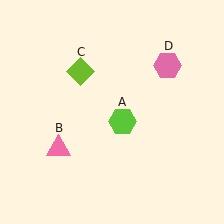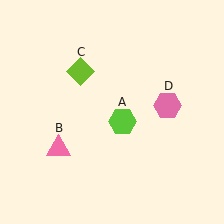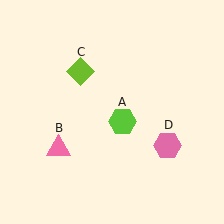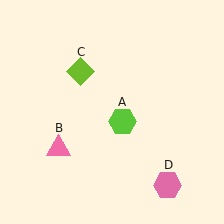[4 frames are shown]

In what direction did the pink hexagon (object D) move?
The pink hexagon (object D) moved down.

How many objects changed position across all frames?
1 object changed position: pink hexagon (object D).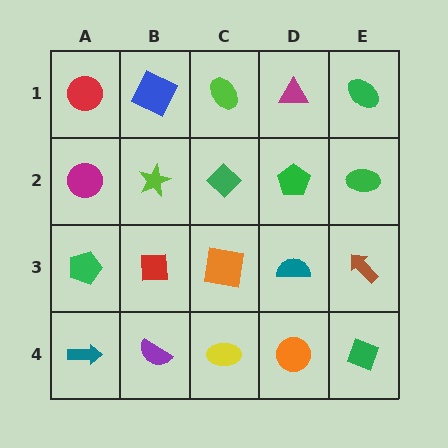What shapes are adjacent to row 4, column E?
A brown arrow (row 3, column E), an orange circle (row 4, column D).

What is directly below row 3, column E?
A green diamond.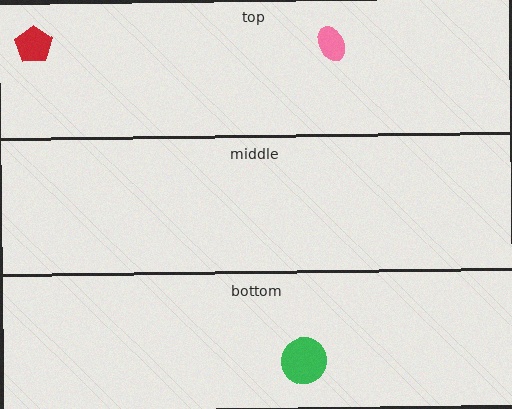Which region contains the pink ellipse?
The top region.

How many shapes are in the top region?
2.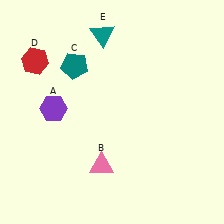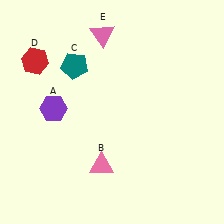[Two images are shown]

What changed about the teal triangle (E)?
In Image 1, E is teal. In Image 2, it changed to pink.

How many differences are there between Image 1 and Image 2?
There is 1 difference between the two images.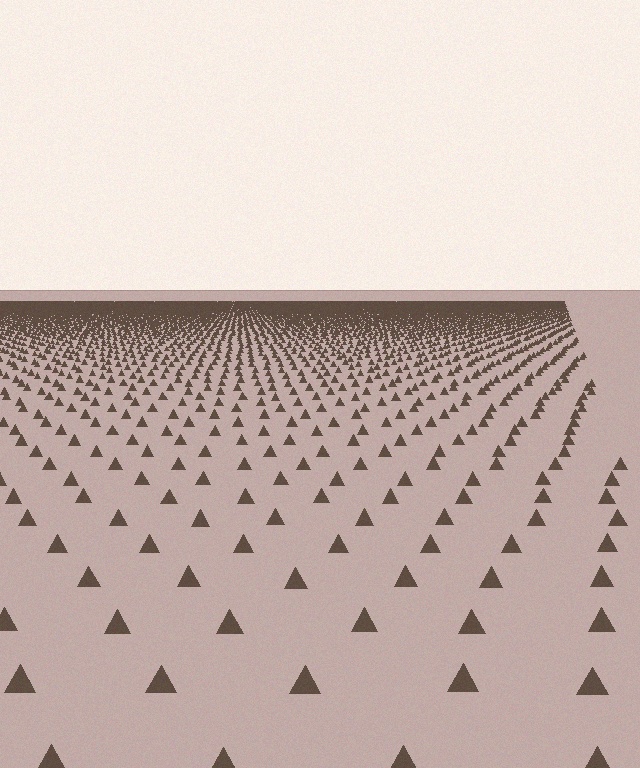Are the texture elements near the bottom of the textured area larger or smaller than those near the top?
Larger. Near the bottom, elements are closer to the viewer and appear at a bigger on-screen size.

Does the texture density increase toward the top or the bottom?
Density increases toward the top.